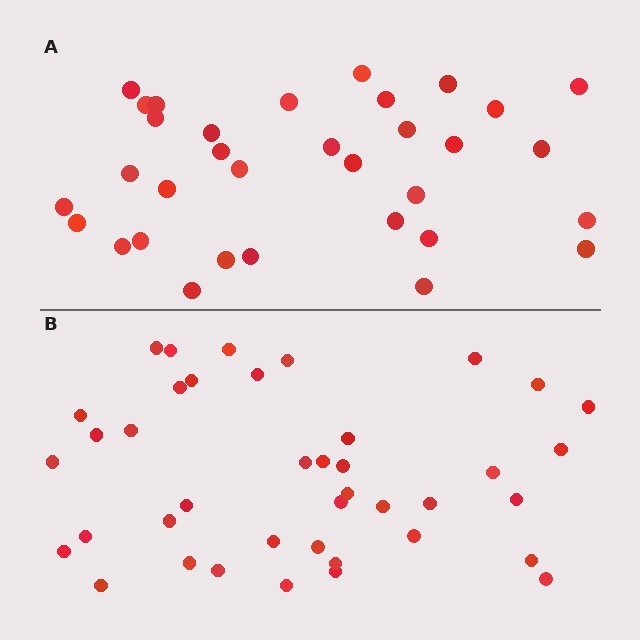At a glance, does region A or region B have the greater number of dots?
Region B (the bottom region) has more dots.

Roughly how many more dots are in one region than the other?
Region B has roughly 8 or so more dots than region A.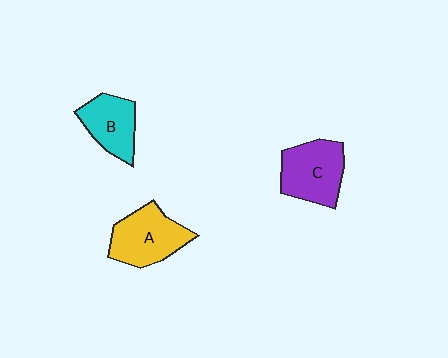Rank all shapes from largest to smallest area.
From largest to smallest: A (yellow), C (purple), B (cyan).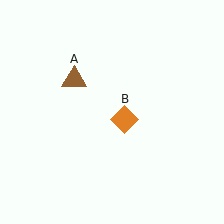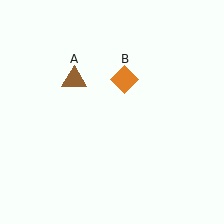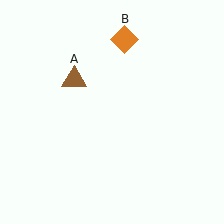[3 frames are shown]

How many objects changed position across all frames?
1 object changed position: orange diamond (object B).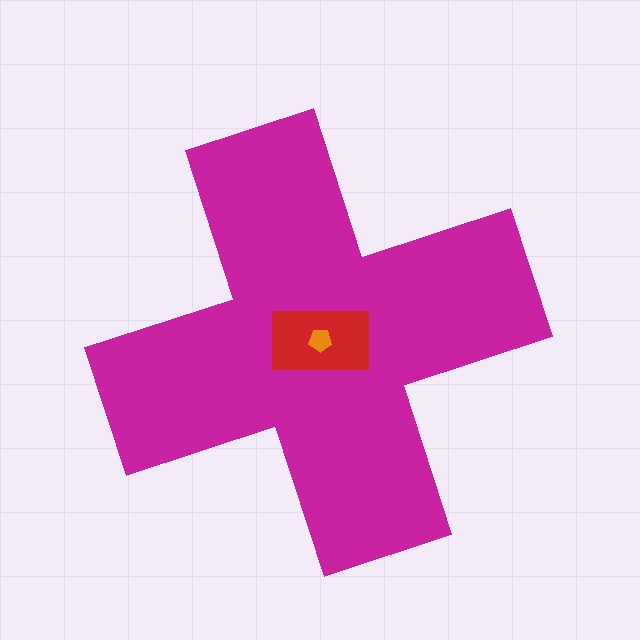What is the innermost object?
The orange pentagon.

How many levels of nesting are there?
3.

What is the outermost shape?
The magenta cross.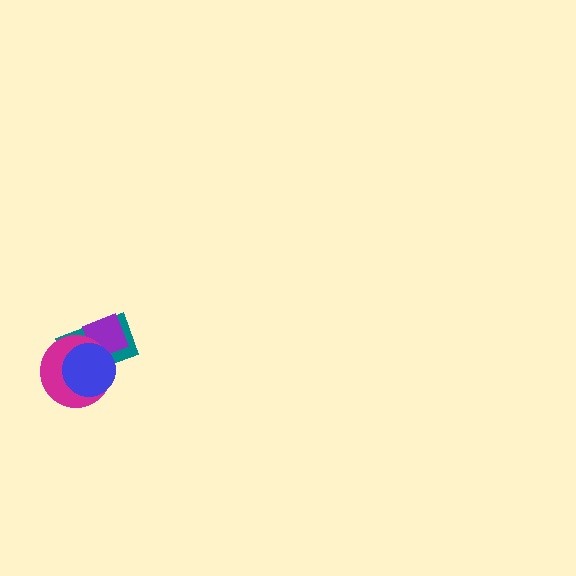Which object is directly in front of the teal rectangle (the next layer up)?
The purple diamond is directly in front of the teal rectangle.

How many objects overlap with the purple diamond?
3 objects overlap with the purple diamond.